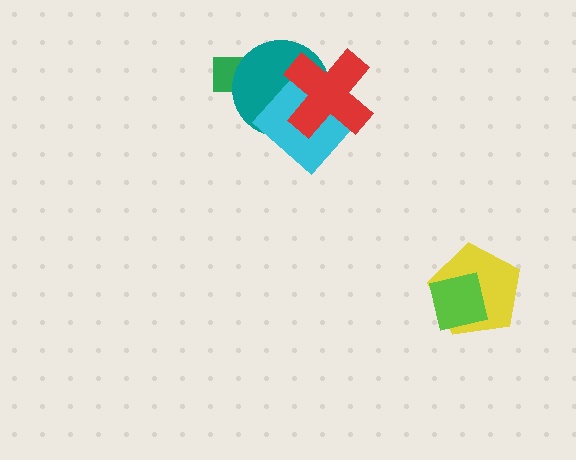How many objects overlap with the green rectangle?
1 object overlaps with the green rectangle.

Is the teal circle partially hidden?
Yes, it is partially covered by another shape.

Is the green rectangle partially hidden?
Yes, it is partially covered by another shape.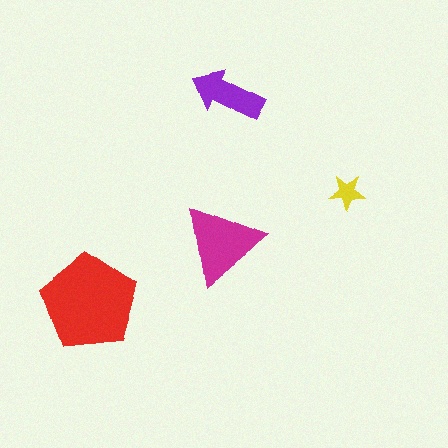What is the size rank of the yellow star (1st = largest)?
4th.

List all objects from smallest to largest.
The yellow star, the purple arrow, the magenta triangle, the red pentagon.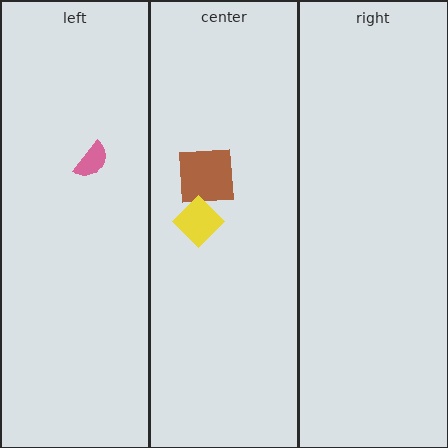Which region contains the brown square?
The center region.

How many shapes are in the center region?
2.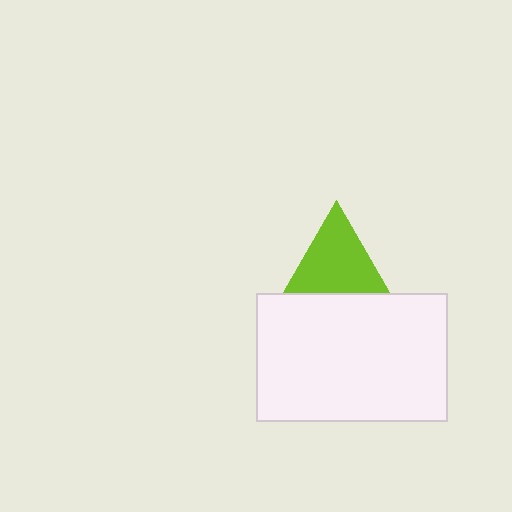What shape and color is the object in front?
The object in front is a white rectangle.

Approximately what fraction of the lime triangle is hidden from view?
Roughly 39% of the lime triangle is hidden behind the white rectangle.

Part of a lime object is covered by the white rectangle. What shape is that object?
It is a triangle.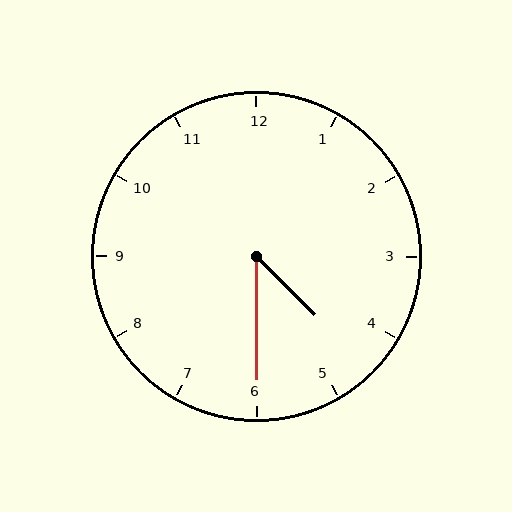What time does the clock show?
4:30.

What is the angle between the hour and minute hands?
Approximately 45 degrees.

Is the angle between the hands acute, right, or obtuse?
It is acute.